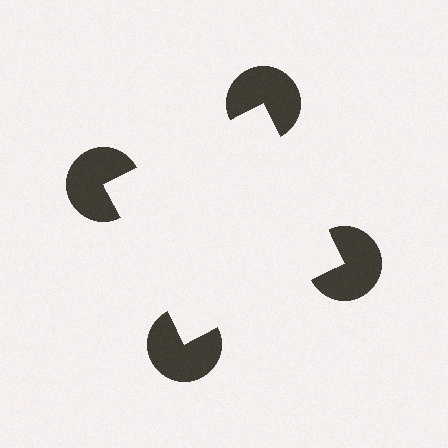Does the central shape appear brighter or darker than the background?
It typically appears slightly brighter than the background, even though no actual brightness change is drawn.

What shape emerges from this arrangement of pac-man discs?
An illusory square — its edges are inferred from the aligned wedge cuts in the pac-man discs, not physically drawn.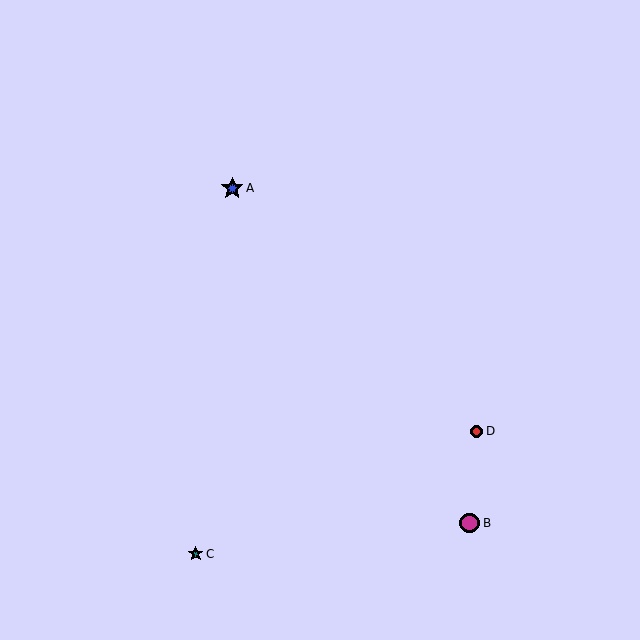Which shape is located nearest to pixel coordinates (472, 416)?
The red circle (labeled D) at (477, 431) is nearest to that location.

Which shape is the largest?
The blue star (labeled A) is the largest.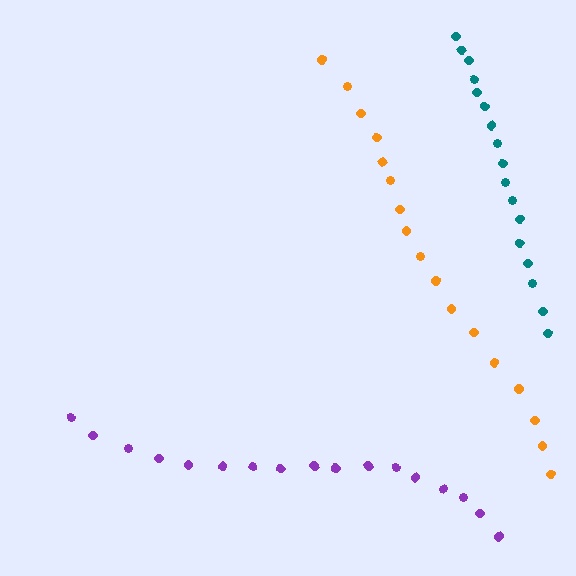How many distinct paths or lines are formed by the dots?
There are 3 distinct paths.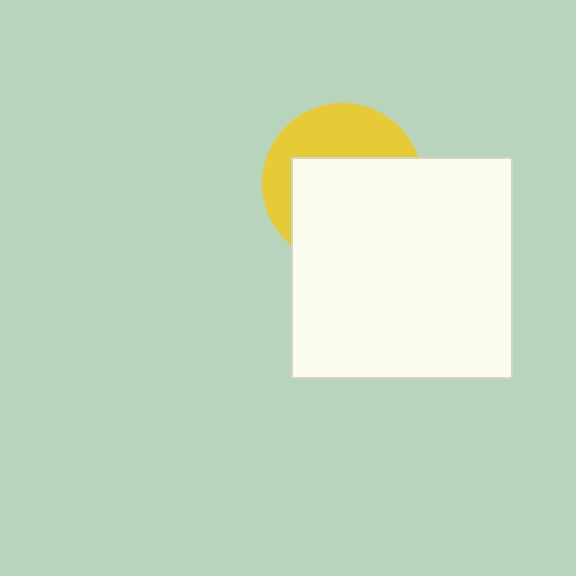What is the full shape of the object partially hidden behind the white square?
The partially hidden object is a yellow circle.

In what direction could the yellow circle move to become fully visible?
The yellow circle could move up. That would shift it out from behind the white square entirely.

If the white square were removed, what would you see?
You would see the complete yellow circle.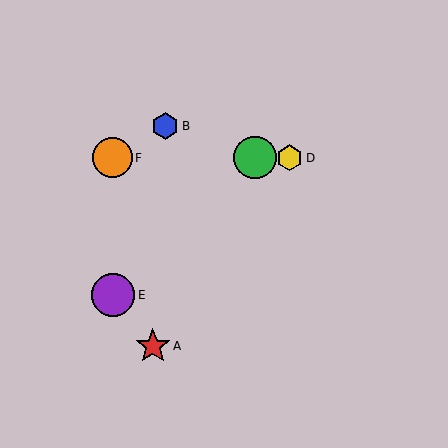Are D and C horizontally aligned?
Yes, both are at y≈158.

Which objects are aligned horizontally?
Objects C, D, F are aligned horizontally.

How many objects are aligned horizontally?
3 objects (C, D, F) are aligned horizontally.